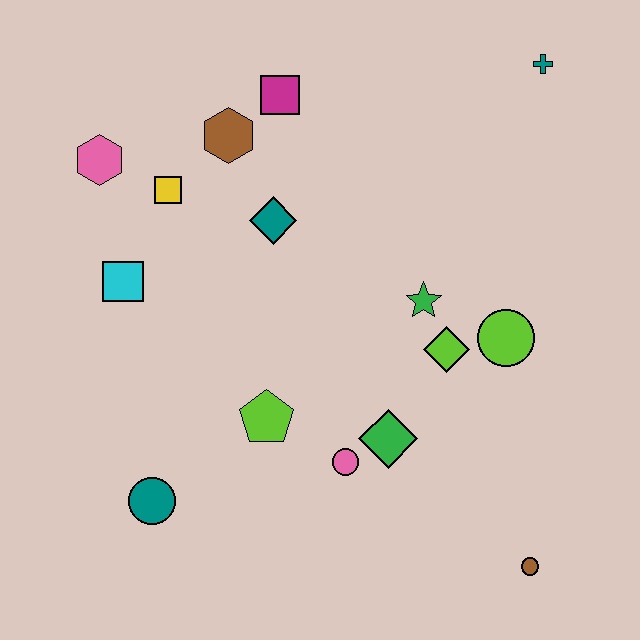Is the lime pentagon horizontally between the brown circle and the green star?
No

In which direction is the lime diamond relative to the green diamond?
The lime diamond is above the green diamond.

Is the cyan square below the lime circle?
No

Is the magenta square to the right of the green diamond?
No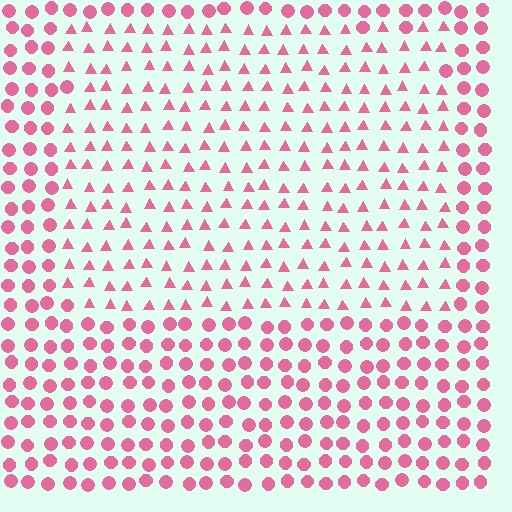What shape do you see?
I see a rectangle.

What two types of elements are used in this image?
The image uses triangles inside the rectangle region and circles outside it.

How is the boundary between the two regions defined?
The boundary is defined by a change in element shape: triangles inside vs. circles outside. All elements share the same color and spacing.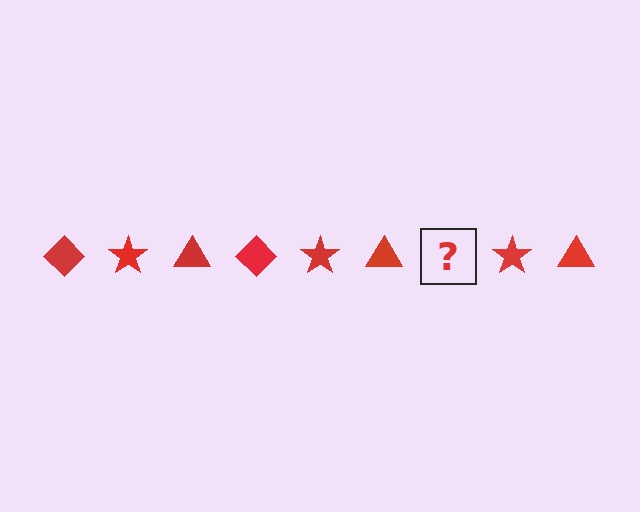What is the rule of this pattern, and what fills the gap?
The rule is that the pattern cycles through diamond, star, triangle shapes in red. The gap should be filled with a red diamond.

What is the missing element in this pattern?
The missing element is a red diamond.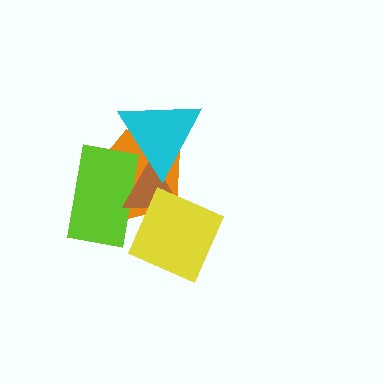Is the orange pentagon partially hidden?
Yes, it is partially covered by another shape.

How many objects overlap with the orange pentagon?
4 objects overlap with the orange pentagon.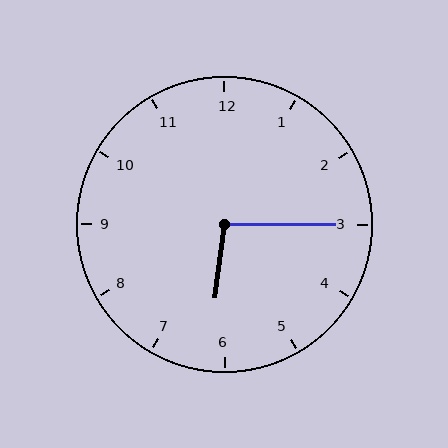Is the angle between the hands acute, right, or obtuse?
It is obtuse.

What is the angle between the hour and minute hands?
Approximately 98 degrees.